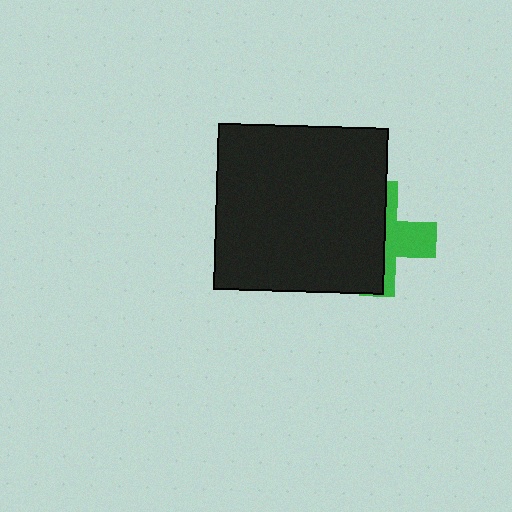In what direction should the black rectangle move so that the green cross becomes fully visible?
The black rectangle should move left. That is the shortest direction to clear the overlap and leave the green cross fully visible.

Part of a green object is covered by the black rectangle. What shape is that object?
It is a cross.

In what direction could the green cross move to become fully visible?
The green cross could move right. That would shift it out from behind the black rectangle entirely.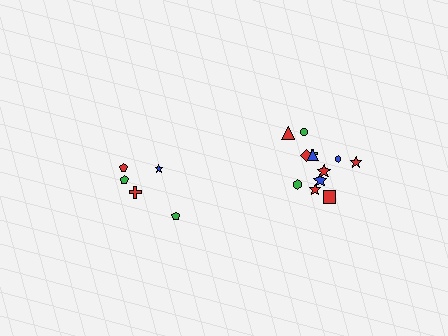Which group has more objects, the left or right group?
The right group.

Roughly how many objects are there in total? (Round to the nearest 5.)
Roughly 15 objects in total.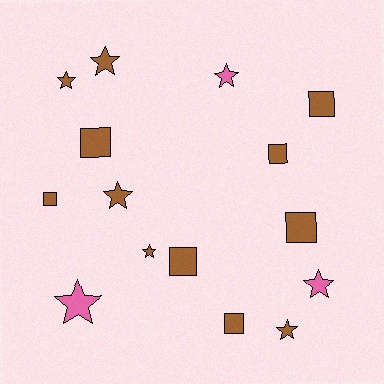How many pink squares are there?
There are no pink squares.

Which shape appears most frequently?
Star, with 8 objects.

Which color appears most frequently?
Brown, with 12 objects.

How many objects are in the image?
There are 15 objects.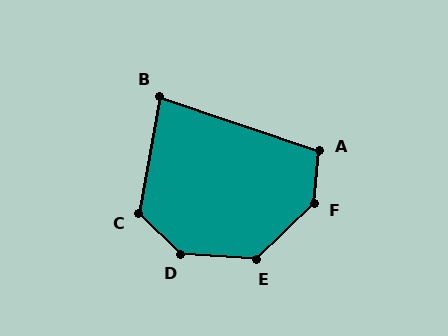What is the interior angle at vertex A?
Approximately 103 degrees (obtuse).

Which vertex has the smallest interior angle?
B, at approximately 81 degrees.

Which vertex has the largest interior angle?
F, at approximately 140 degrees.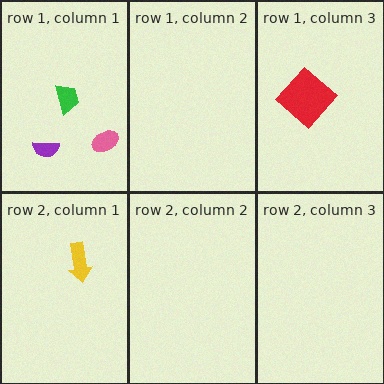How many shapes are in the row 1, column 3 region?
1.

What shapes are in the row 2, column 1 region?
The yellow arrow.